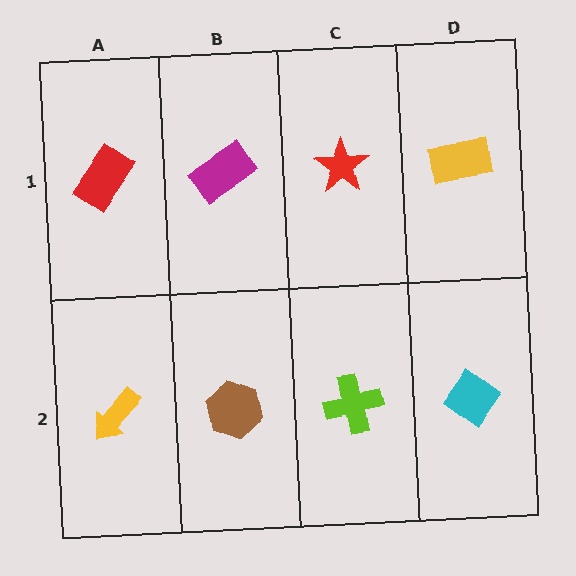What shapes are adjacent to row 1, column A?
A yellow arrow (row 2, column A), a magenta rectangle (row 1, column B).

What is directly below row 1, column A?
A yellow arrow.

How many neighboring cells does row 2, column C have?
3.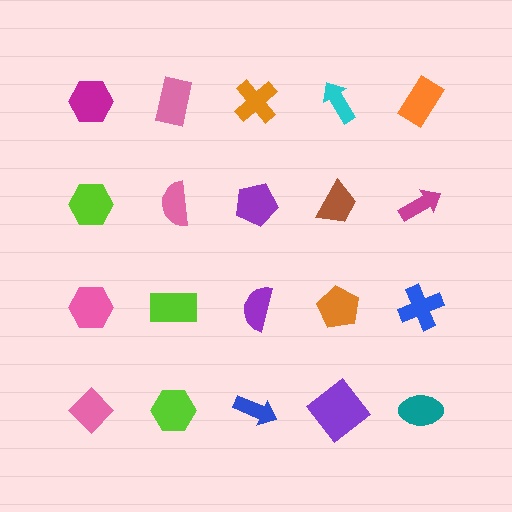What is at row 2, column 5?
A magenta arrow.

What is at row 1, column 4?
A cyan arrow.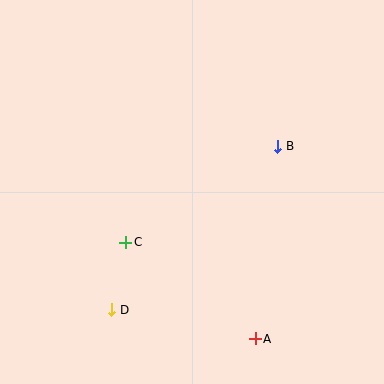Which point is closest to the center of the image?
Point C at (126, 242) is closest to the center.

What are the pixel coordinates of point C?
Point C is at (126, 242).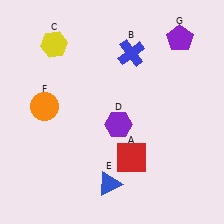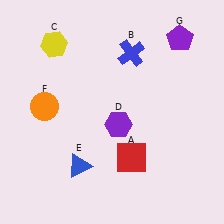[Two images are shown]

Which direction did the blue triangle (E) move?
The blue triangle (E) moved left.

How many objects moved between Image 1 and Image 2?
1 object moved between the two images.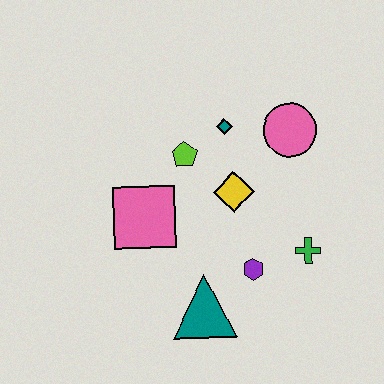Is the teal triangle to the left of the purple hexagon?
Yes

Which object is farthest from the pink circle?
The teal triangle is farthest from the pink circle.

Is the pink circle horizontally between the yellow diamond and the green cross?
Yes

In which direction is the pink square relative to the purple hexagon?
The pink square is to the left of the purple hexagon.